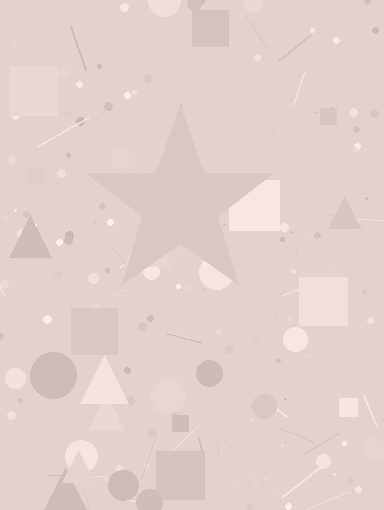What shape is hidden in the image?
A star is hidden in the image.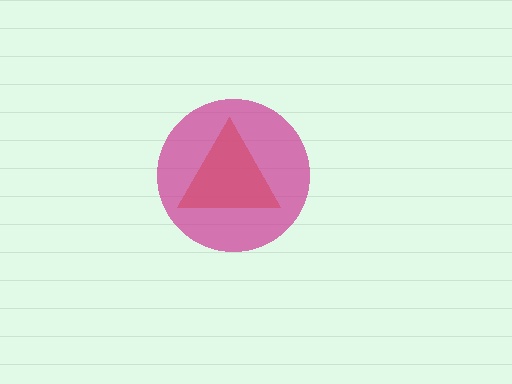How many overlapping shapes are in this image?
There are 2 overlapping shapes in the image.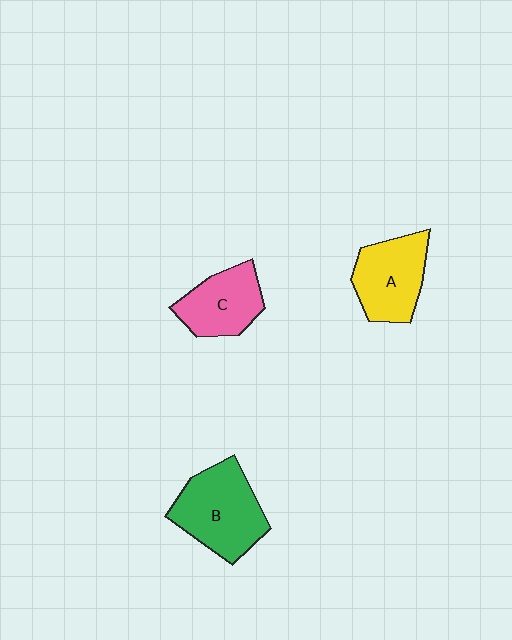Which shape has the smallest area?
Shape C (pink).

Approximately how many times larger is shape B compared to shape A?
Approximately 1.2 times.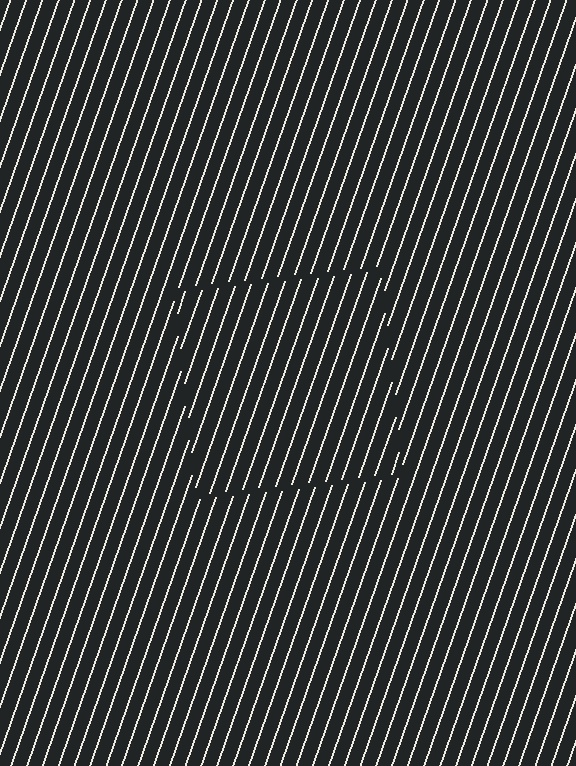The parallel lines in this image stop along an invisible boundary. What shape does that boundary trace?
An illusory square. The interior of the shape contains the same grating, shifted by half a period — the contour is defined by the phase discontinuity where line-ends from the inner and outer gratings abut.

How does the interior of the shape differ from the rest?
The interior of the shape contains the same grating, shifted by half a period — the contour is defined by the phase discontinuity where line-ends from the inner and outer gratings abut.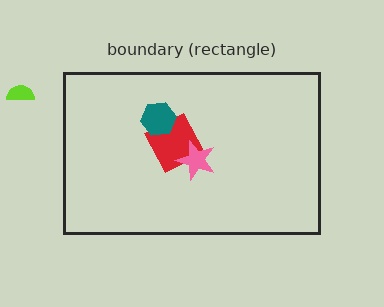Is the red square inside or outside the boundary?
Inside.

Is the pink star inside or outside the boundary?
Inside.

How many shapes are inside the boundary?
3 inside, 1 outside.